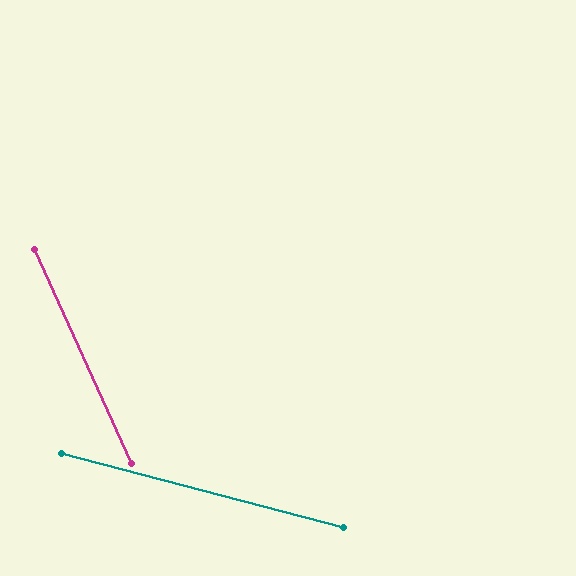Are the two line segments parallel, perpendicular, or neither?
Neither parallel nor perpendicular — they differ by about 51°.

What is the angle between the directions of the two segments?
Approximately 51 degrees.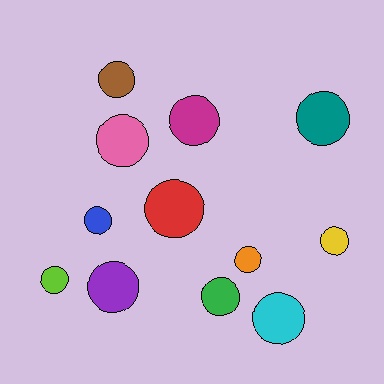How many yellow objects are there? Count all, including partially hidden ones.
There is 1 yellow object.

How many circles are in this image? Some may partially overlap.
There are 12 circles.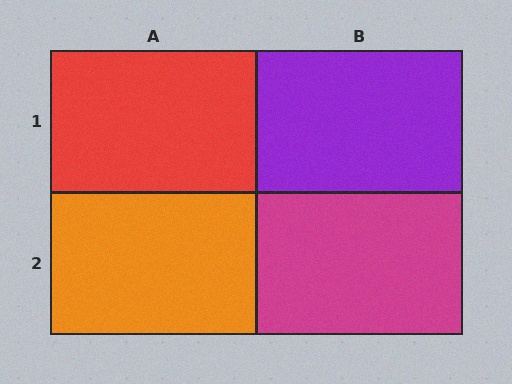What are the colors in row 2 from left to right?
Orange, magenta.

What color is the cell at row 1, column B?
Purple.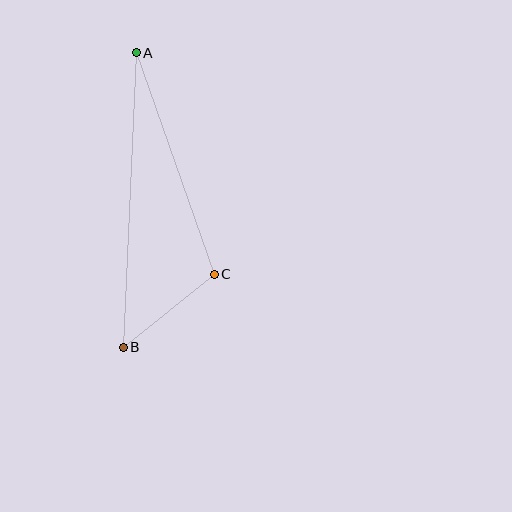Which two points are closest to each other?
Points B and C are closest to each other.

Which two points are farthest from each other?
Points A and B are farthest from each other.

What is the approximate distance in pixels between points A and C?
The distance between A and C is approximately 235 pixels.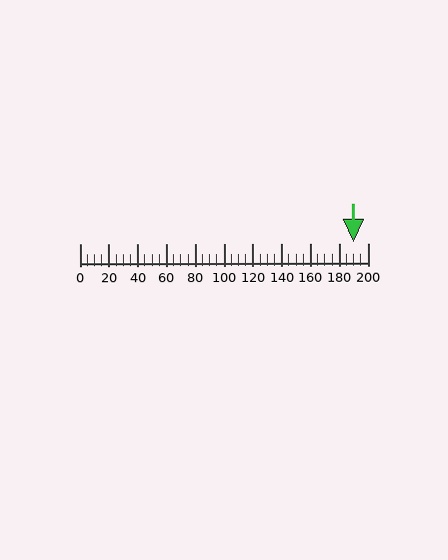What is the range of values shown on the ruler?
The ruler shows values from 0 to 200.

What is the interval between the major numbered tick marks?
The major tick marks are spaced 20 units apart.